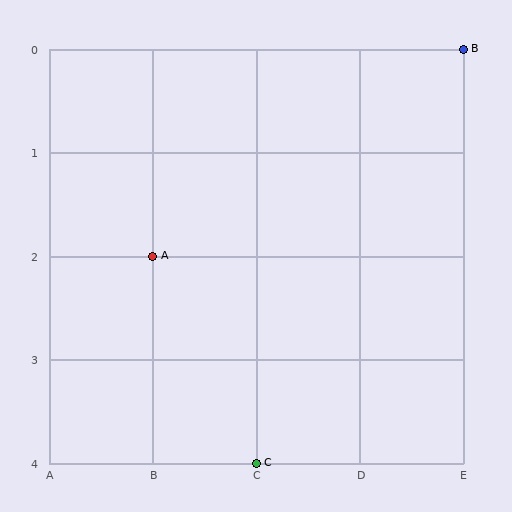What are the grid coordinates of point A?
Point A is at grid coordinates (B, 2).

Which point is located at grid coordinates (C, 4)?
Point C is at (C, 4).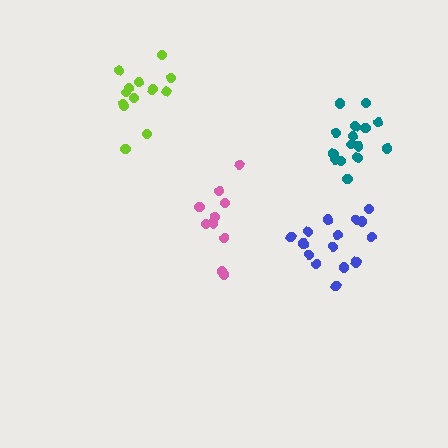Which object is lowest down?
The blue cluster is bottommost.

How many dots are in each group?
Group 1: 15 dots, Group 2: 10 dots, Group 3: 15 dots, Group 4: 13 dots (53 total).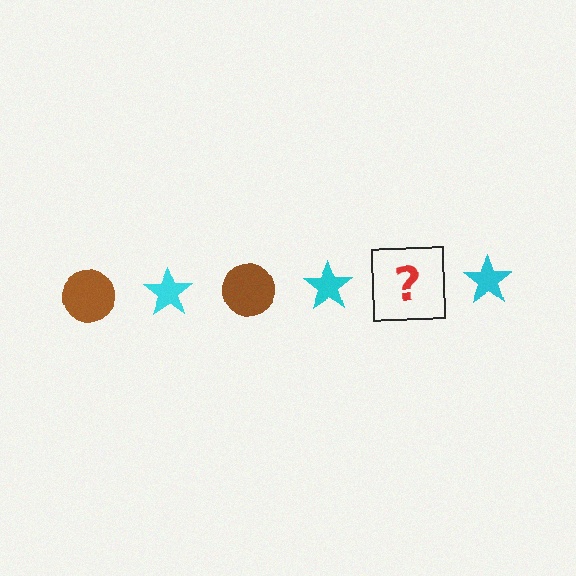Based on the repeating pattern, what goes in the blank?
The blank should be a brown circle.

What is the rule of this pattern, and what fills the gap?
The rule is that the pattern alternates between brown circle and cyan star. The gap should be filled with a brown circle.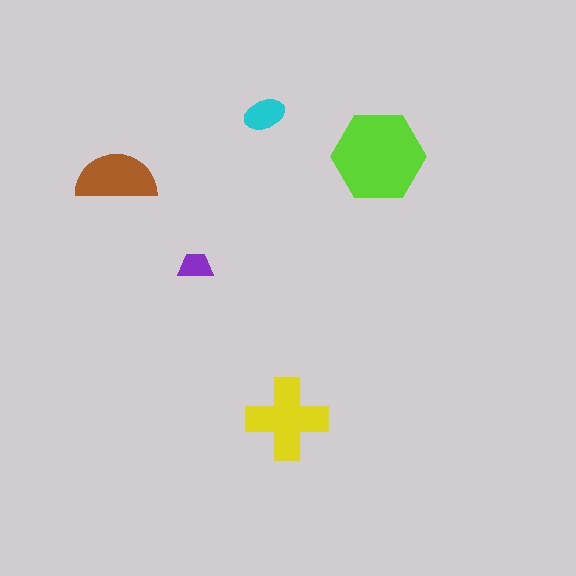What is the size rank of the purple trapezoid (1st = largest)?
5th.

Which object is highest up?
The cyan ellipse is topmost.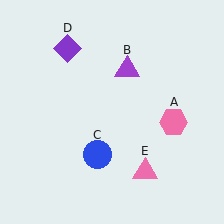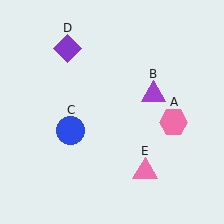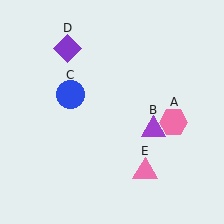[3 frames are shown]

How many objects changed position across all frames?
2 objects changed position: purple triangle (object B), blue circle (object C).